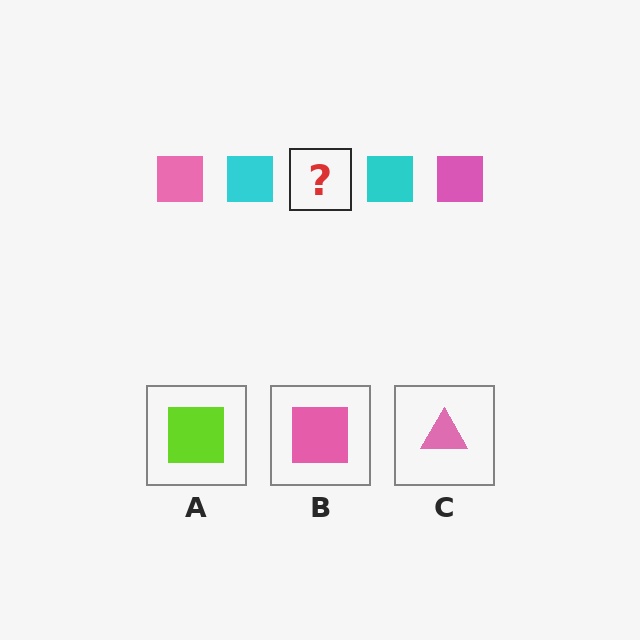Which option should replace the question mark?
Option B.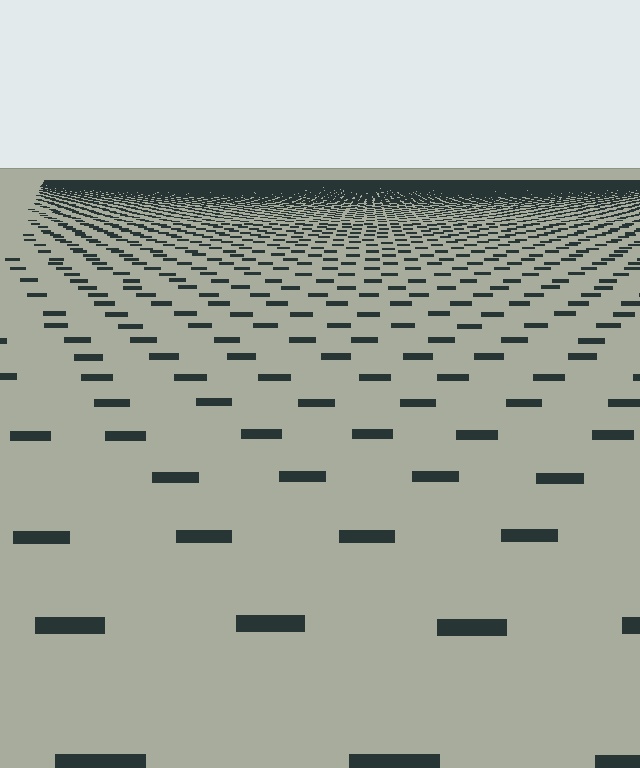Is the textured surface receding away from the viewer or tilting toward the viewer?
The surface is receding away from the viewer. Texture elements get smaller and denser toward the top.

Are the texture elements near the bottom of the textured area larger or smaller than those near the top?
Larger. Near the bottom, elements are closer to the viewer and appear at a bigger on-screen size.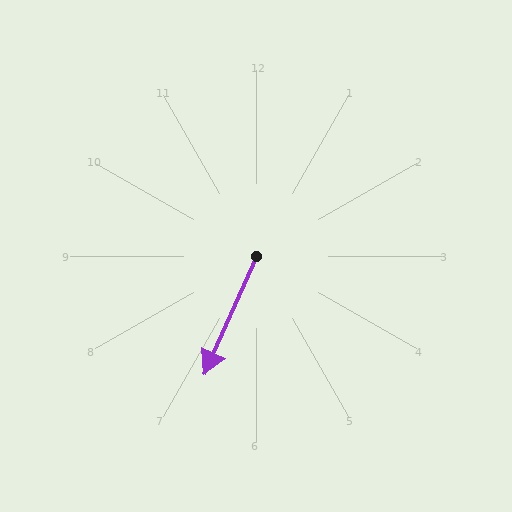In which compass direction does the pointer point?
Southwest.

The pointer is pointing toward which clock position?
Roughly 7 o'clock.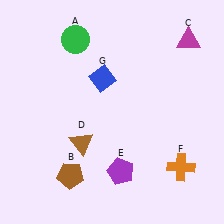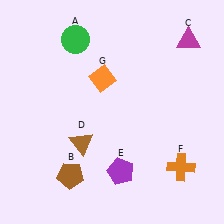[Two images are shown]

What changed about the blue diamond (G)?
In Image 1, G is blue. In Image 2, it changed to orange.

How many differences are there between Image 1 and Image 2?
There is 1 difference between the two images.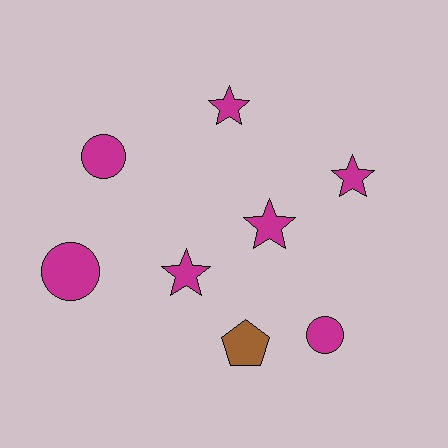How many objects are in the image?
There are 8 objects.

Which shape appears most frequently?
Star, with 4 objects.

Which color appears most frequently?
Magenta, with 7 objects.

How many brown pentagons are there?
There is 1 brown pentagon.